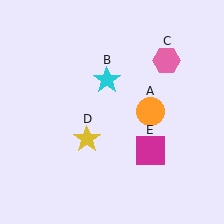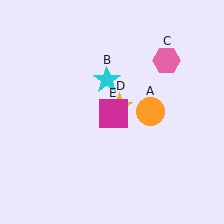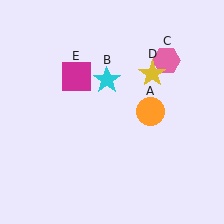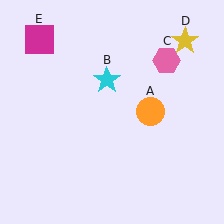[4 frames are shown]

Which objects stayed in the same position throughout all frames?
Orange circle (object A) and cyan star (object B) and pink hexagon (object C) remained stationary.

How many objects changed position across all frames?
2 objects changed position: yellow star (object D), magenta square (object E).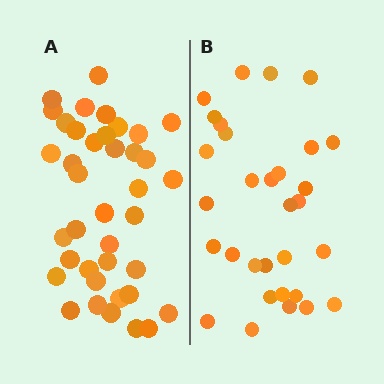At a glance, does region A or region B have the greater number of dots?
Region A (the left region) has more dots.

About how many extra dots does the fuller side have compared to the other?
Region A has roughly 8 or so more dots than region B.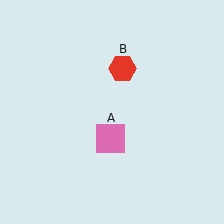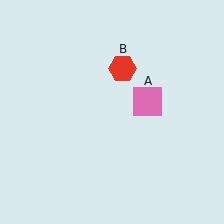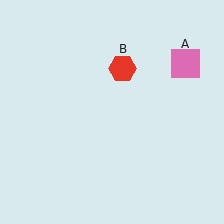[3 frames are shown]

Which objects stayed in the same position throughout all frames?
Red hexagon (object B) remained stationary.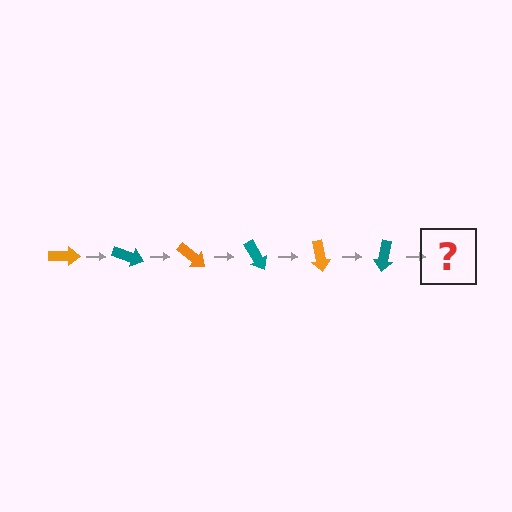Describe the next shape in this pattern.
It should be an orange arrow, rotated 120 degrees from the start.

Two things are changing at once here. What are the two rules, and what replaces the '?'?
The two rules are that it rotates 20 degrees each step and the color cycles through orange and teal. The '?' should be an orange arrow, rotated 120 degrees from the start.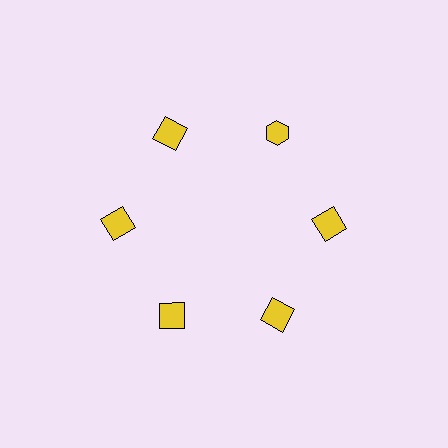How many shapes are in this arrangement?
There are 6 shapes arranged in a ring pattern.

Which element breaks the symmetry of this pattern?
The yellow hexagon at roughly the 1 o'clock position breaks the symmetry. All other shapes are yellow squares.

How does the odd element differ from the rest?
It has a different shape: hexagon instead of square.